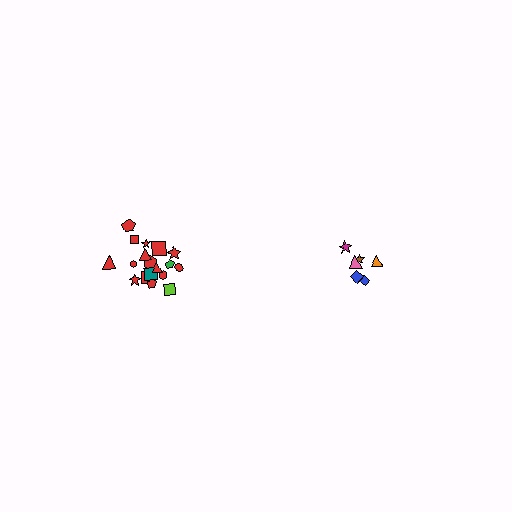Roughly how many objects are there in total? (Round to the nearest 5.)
Roughly 30 objects in total.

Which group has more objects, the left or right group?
The left group.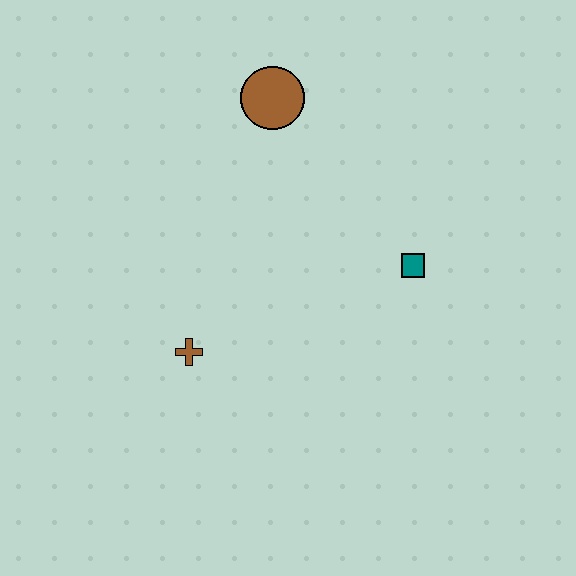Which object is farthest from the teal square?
The brown cross is farthest from the teal square.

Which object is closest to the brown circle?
The teal square is closest to the brown circle.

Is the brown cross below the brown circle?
Yes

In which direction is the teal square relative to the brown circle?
The teal square is below the brown circle.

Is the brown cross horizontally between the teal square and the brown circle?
No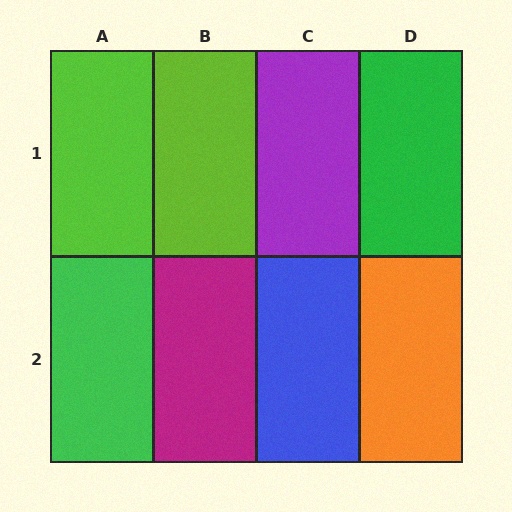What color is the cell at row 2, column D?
Orange.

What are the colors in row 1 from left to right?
Lime, lime, purple, green.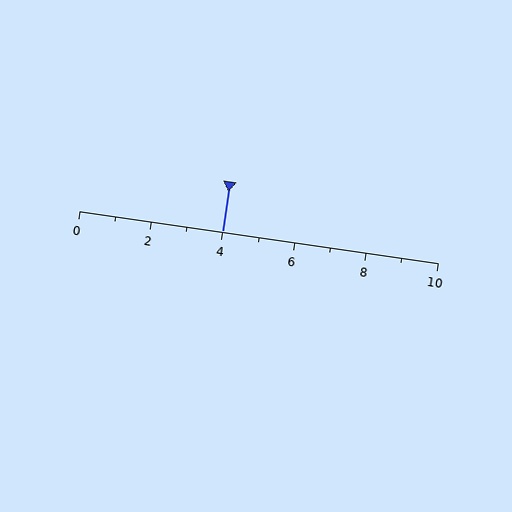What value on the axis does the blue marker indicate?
The marker indicates approximately 4.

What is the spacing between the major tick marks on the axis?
The major ticks are spaced 2 apart.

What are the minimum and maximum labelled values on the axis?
The axis runs from 0 to 10.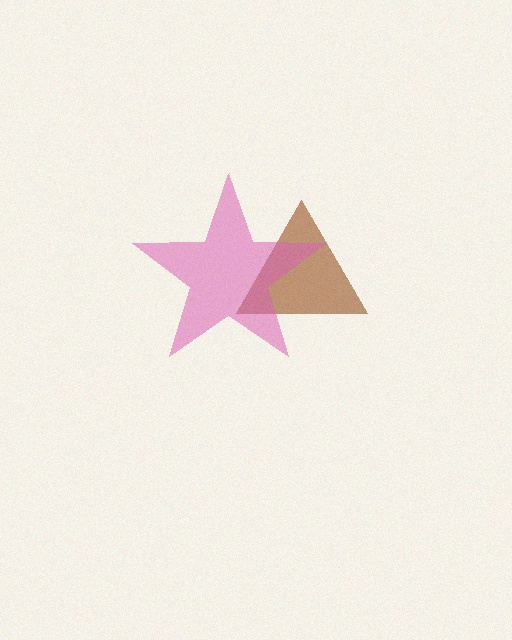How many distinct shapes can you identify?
There are 2 distinct shapes: a brown triangle, a pink star.